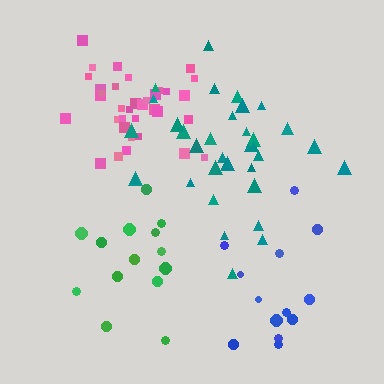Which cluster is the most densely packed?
Pink.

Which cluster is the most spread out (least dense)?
Blue.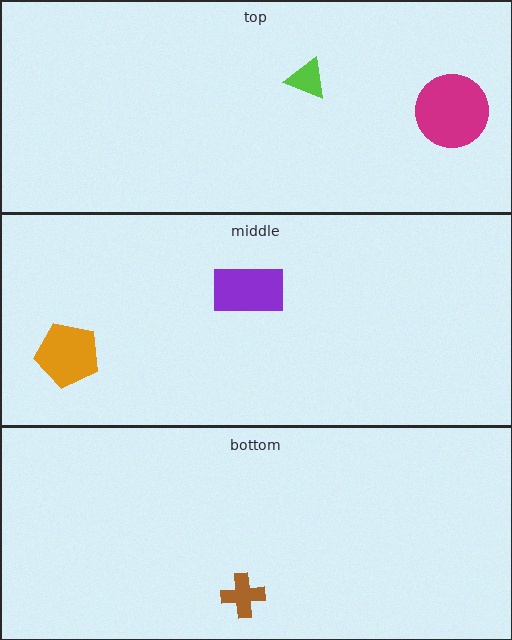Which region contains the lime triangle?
The top region.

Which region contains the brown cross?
The bottom region.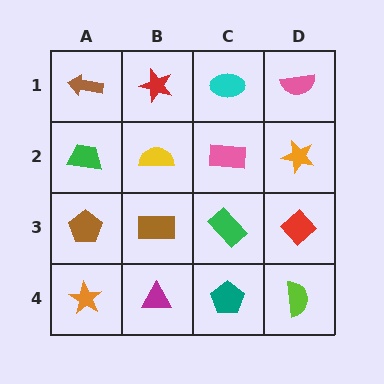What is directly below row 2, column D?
A red diamond.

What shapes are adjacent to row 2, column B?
A red star (row 1, column B), a brown rectangle (row 3, column B), a green trapezoid (row 2, column A), a pink rectangle (row 2, column C).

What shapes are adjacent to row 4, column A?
A brown pentagon (row 3, column A), a magenta triangle (row 4, column B).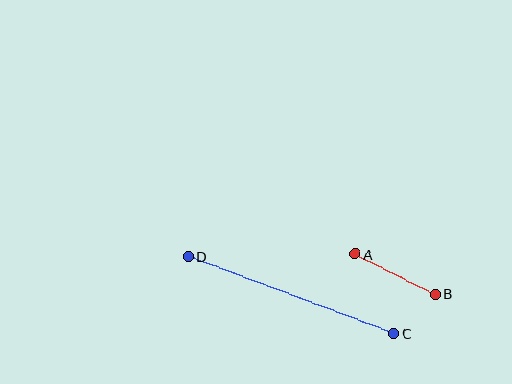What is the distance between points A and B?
The distance is approximately 89 pixels.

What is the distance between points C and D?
The distance is approximately 220 pixels.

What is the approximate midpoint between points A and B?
The midpoint is at approximately (395, 274) pixels.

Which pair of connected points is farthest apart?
Points C and D are farthest apart.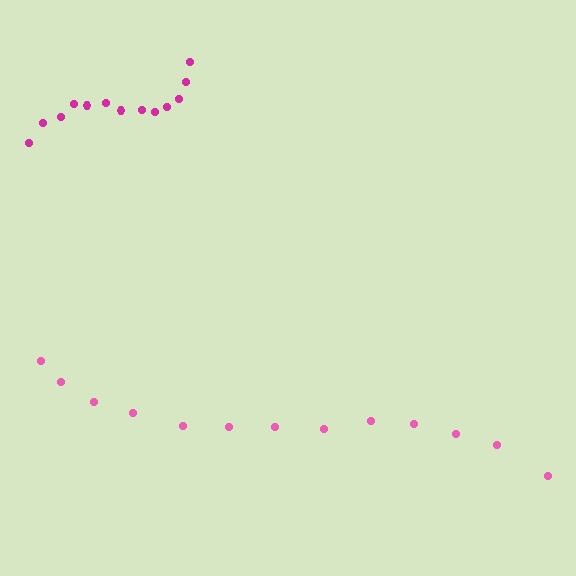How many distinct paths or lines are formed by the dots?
There are 2 distinct paths.